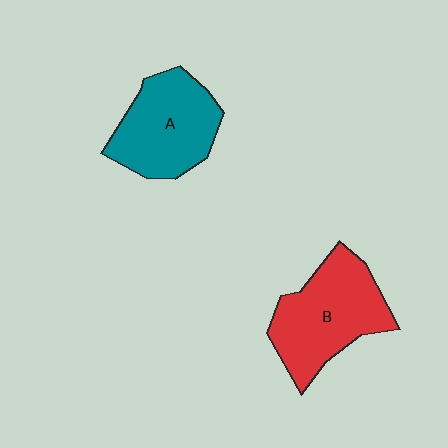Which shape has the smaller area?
Shape A (teal).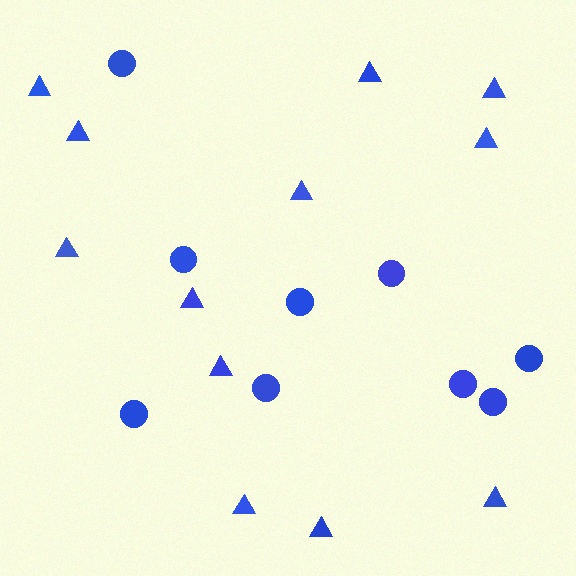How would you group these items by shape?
There are 2 groups: one group of triangles (12) and one group of circles (9).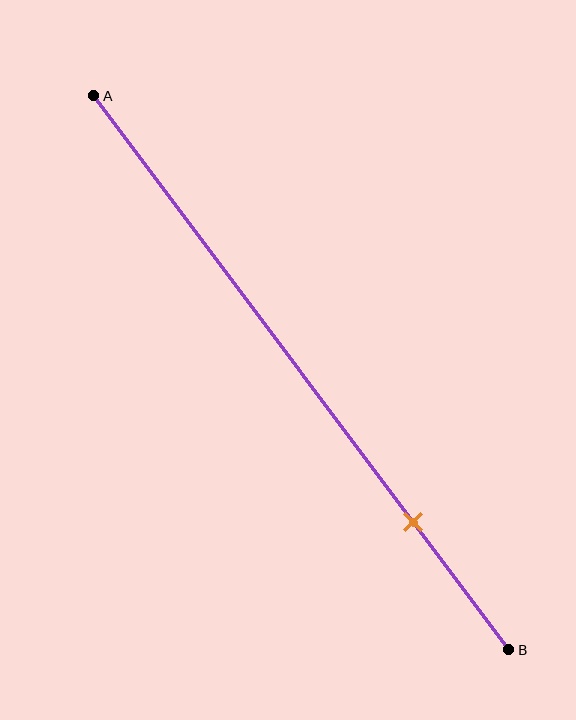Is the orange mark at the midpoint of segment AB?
No, the mark is at about 75% from A, not at the 50% midpoint.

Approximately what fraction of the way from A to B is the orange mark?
The orange mark is approximately 75% of the way from A to B.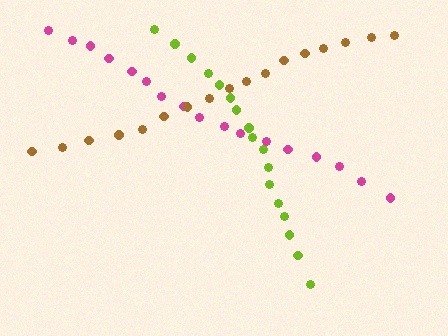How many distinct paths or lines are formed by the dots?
There are 3 distinct paths.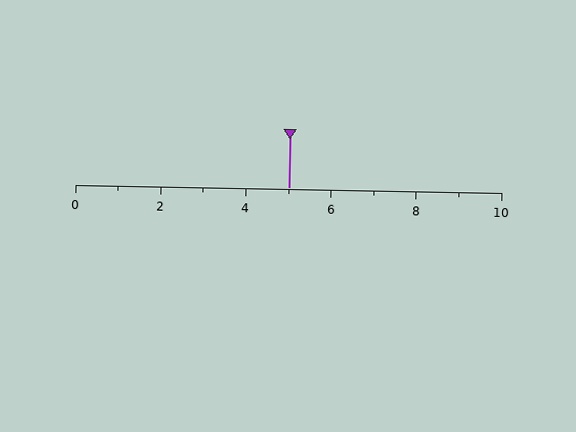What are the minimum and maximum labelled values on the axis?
The axis runs from 0 to 10.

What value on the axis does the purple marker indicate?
The marker indicates approximately 5.